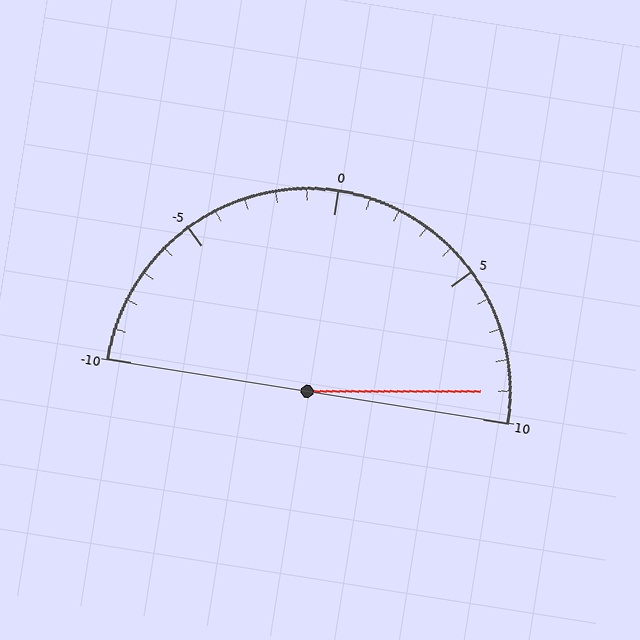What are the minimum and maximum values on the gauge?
The gauge ranges from -10 to 10.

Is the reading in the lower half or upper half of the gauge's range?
The reading is in the upper half of the range (-10 to 10).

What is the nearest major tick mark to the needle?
The nearest major tick mark is 10.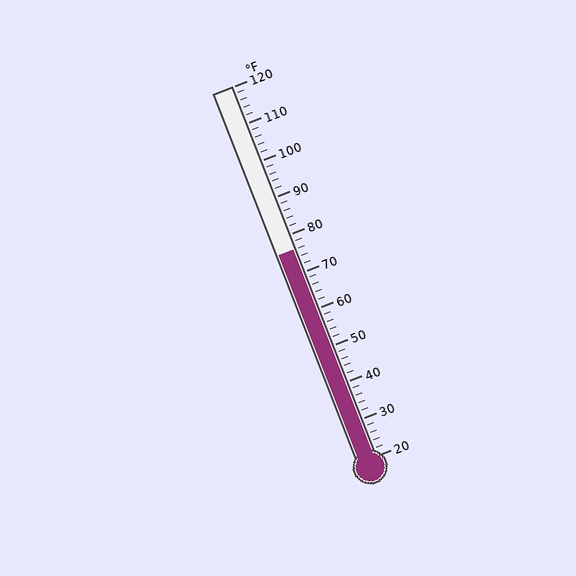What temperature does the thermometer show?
The thermometer shows approximately 76°F.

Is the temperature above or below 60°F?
The temperature is above 60°F.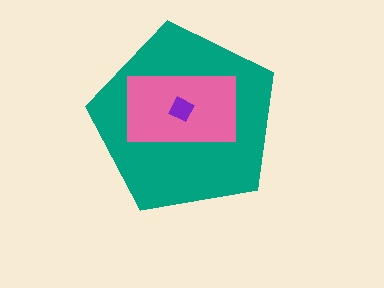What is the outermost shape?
The teal pentagon.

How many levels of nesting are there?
3.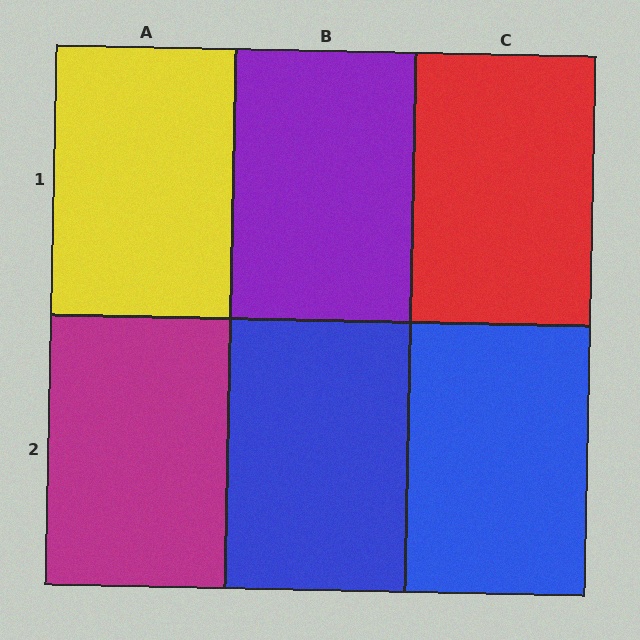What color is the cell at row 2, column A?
Magenta.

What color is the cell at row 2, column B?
Blue.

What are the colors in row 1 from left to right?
Yellow, purple, red.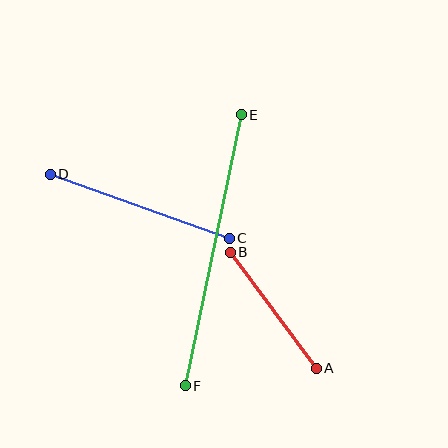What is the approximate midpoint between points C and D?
The midpoint is at approximately (140, 206) pixels.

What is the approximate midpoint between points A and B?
The midpoint is at approximately (273, 310) pixels.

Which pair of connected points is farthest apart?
Points E and F are farthest apart.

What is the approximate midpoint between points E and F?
The midpoint is at approximately (213, 250) pixels.